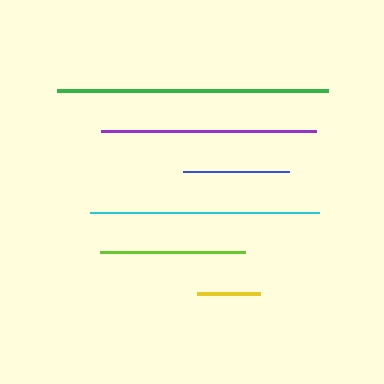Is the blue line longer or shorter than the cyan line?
The cyan line is longer than the blue line.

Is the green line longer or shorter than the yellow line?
The green line is longer than the yellow line.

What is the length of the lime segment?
The lime segment is approximately 145 pixels long.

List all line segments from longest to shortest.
From longest to shortest: green, cyan, purple, lime, blue, yellow.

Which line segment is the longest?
The green line is the longest at approximately 271 pixels.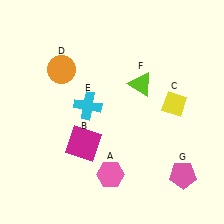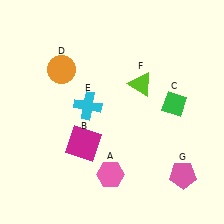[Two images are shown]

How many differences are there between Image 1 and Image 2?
There is 1 difference between the two images.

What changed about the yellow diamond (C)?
In Image 1, C is yellow. In Image 2, it changed to green.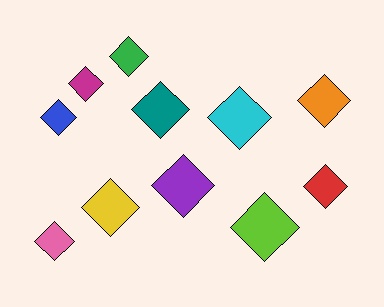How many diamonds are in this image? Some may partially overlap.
There are 11 diamonds.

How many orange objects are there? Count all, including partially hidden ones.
There is 1 orange object.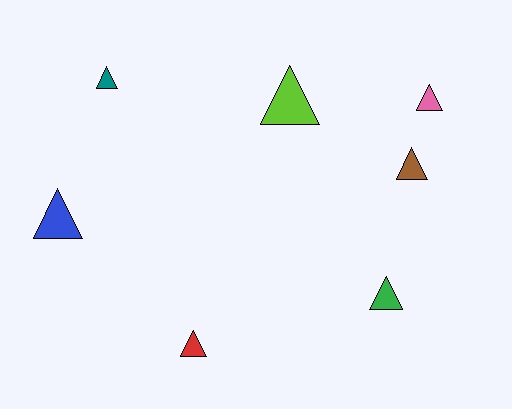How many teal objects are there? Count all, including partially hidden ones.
There is 1 teal object.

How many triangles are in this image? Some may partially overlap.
There are 7 triangles.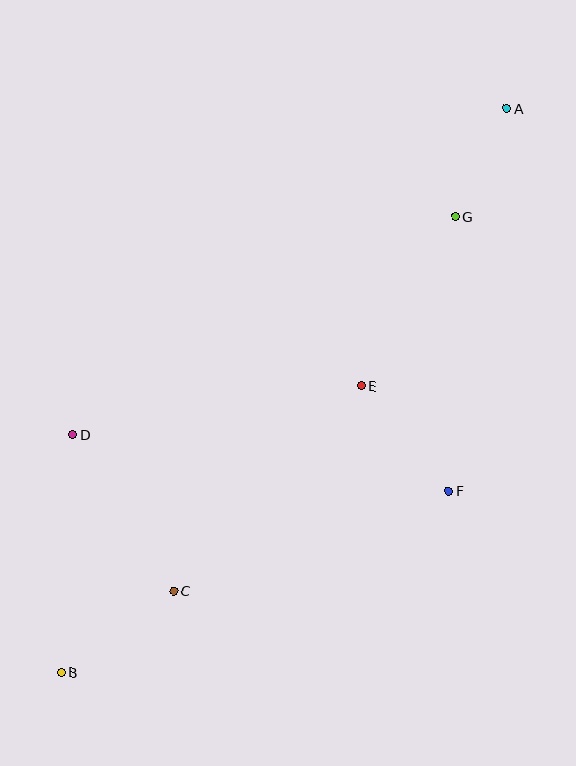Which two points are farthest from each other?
Points A and B are farthest from each other.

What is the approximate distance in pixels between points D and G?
The distance between D and G is approximately 441 pixels.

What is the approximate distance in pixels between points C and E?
The distance between C and E is approximately 278 pixels.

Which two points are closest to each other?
Points A and G are closest to each other.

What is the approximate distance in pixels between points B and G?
The distance between B and G is approximately 603 pixels.